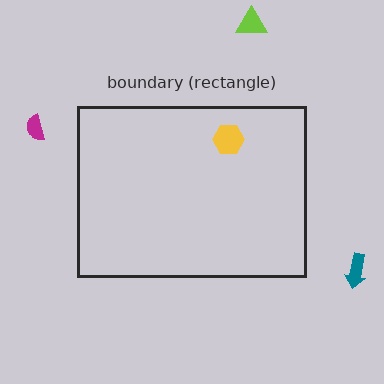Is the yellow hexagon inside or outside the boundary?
Inside.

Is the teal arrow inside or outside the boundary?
Outside.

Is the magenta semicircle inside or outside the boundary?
Outside.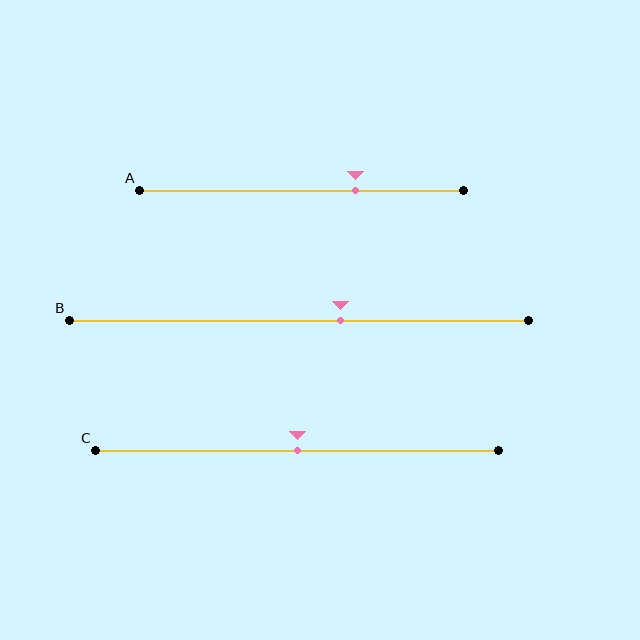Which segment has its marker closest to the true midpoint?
Segment C has its marker closest to the true midpoint.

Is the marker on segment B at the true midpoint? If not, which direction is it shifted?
No, the marker on segment B is shifted to the right by about 9% of the segment length.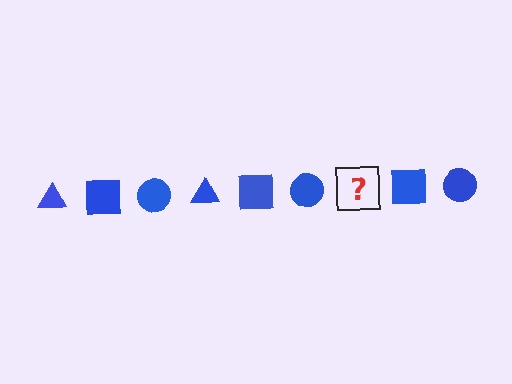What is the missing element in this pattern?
The missing element is a blue triangle.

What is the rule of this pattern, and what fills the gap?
The rule is that the pattern cycles through triangle, square, circle shapes in blue. The gap should be filled with a blue triangle.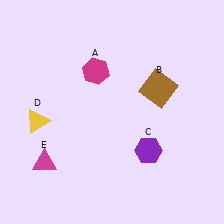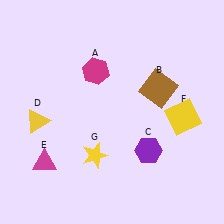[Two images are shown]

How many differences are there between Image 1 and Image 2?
There are 2 differences between the two images.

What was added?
A yellow square (F), a yellow star (G) were added in Image 2.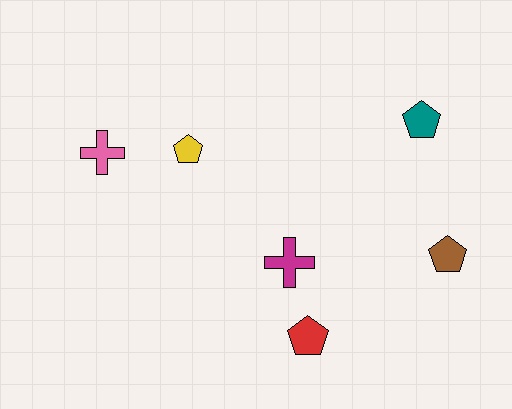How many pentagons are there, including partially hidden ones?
There are 4 pentagons.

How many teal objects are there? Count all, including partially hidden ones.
There is 1 teal object.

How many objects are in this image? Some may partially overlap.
There are 6 objects.